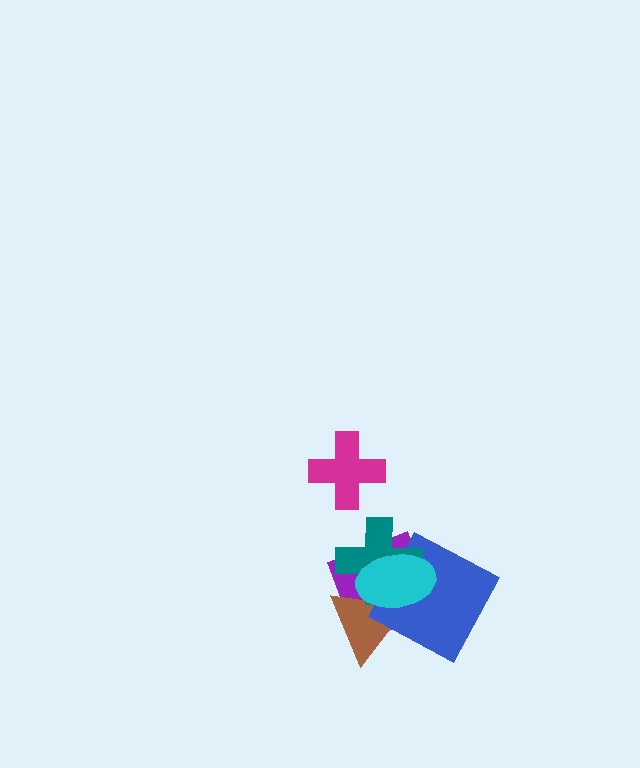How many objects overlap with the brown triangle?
4 objects overlap with the brown triangle.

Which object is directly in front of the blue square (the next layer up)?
The teal cross is directly in front of the blue square.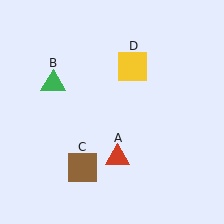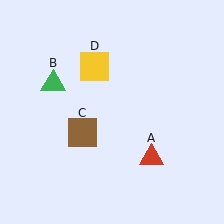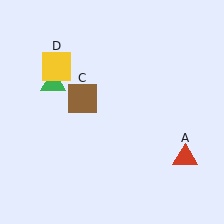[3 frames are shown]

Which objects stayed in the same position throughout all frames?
Green triangle (object B) remained stationary.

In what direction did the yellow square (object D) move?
The yellow square (object D) moved left.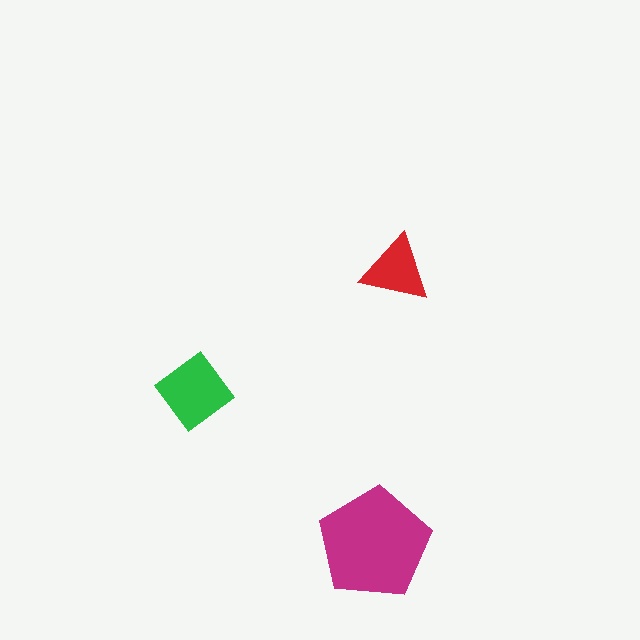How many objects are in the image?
There are 3 objects in the image.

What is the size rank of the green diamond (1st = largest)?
2nd.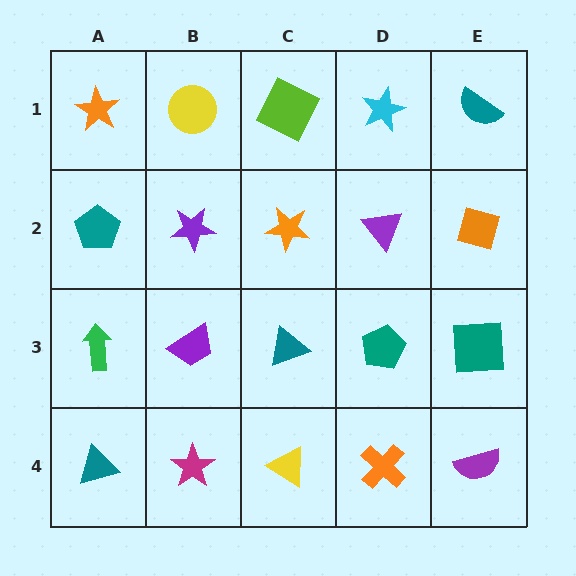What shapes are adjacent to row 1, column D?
A purple triangle (row 2, column D), a lime square (row 1, column C), a teal semicircle (row 1, column E).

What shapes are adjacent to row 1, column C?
An orange star (row 2, column C), a yellow circle (row 1, column B), a cyan star (row 1, column D).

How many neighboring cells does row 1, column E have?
2.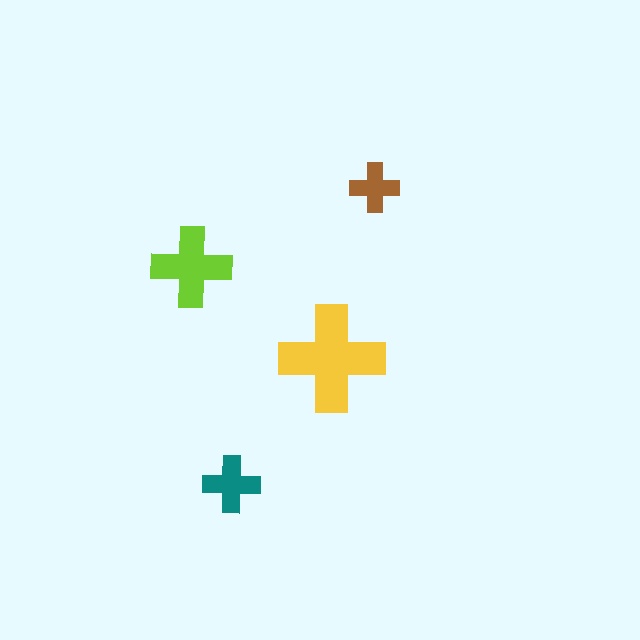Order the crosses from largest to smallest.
the yellow one, the lime one, the teal one, the brown one.